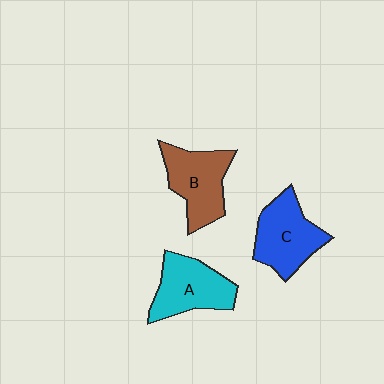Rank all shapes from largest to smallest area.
From largest to smallest: C (blue), B (brown), A (cyan).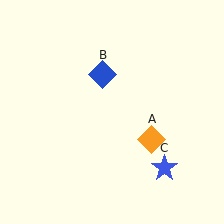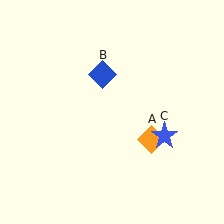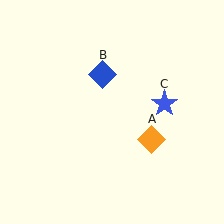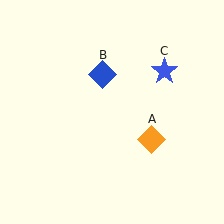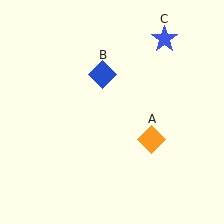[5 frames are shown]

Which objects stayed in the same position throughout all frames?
Orange diamond (object A) and blue diamond (object B) remained stationary.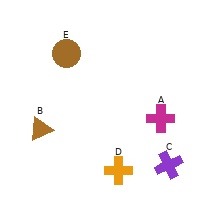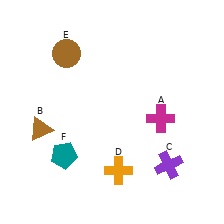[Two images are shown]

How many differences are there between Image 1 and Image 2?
There is 1 difference between the two images.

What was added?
A teal pentagon (F) was added in Image 2.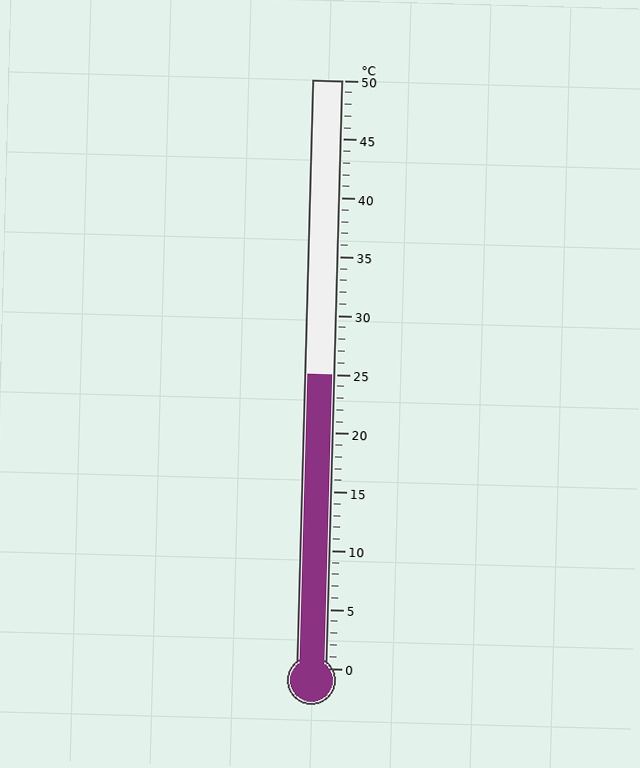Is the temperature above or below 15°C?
The temperature is above 15°C.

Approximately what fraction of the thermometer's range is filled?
The thermometer is filled to approximately 50% of its range.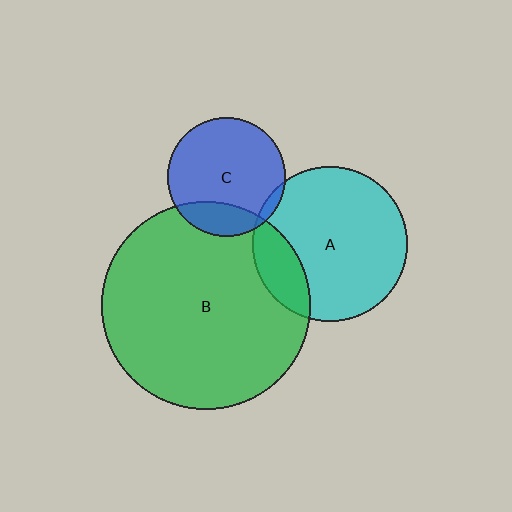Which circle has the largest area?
Circle B (green).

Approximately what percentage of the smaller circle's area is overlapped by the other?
Approximately 5%.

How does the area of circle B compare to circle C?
Approximately 3.1 times.